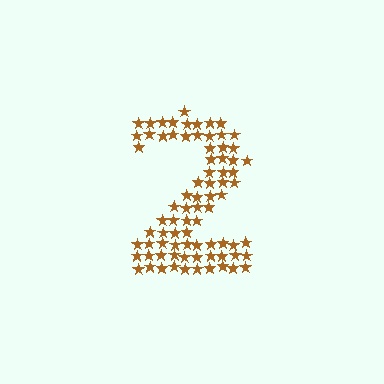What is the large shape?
The large shape is the digit 2.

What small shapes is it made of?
It is made of small stars.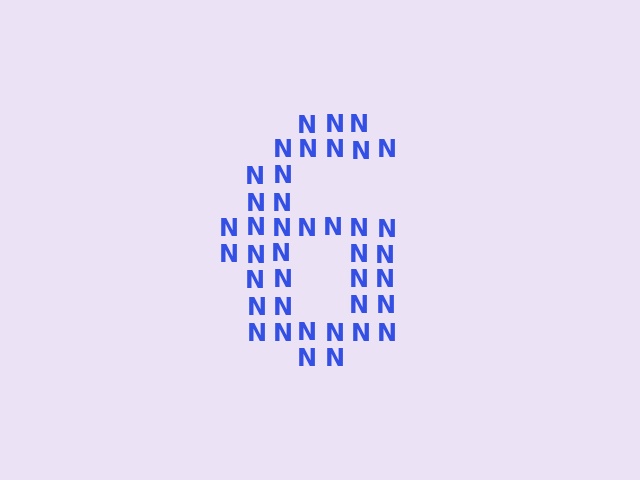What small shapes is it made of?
It is made of small letter N's.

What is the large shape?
The large shape is the digit 6.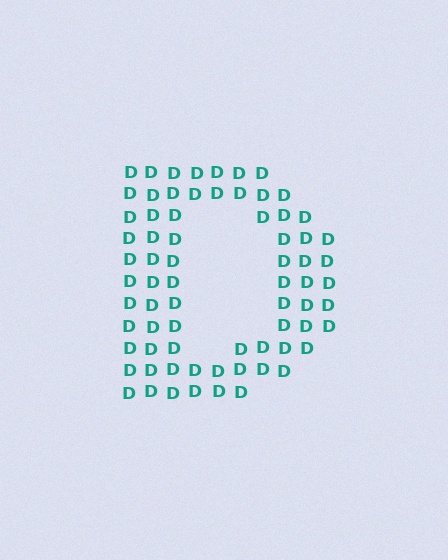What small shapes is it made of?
It is made of small letter D's.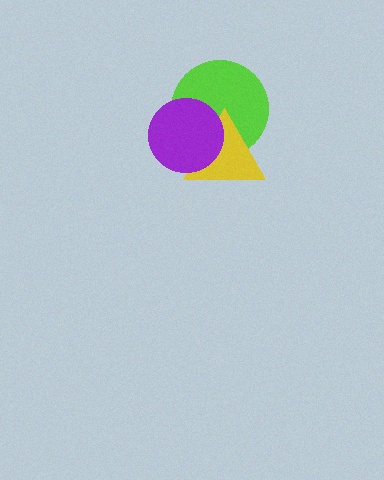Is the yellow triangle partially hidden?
Yes, it is partially covered by another shape.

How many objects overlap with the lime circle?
2 objects overlap with the lime circle.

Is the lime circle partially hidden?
Yes, it is partially covered by another shape.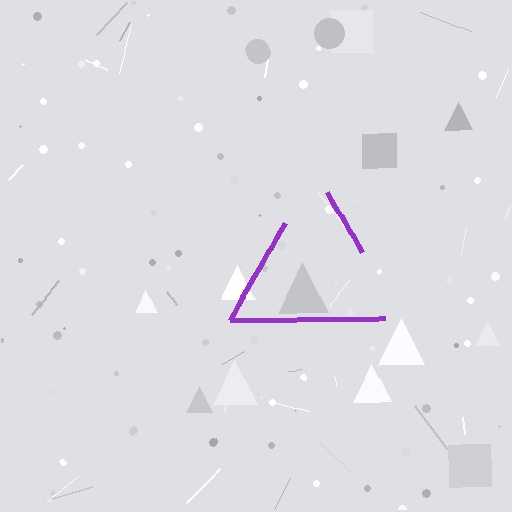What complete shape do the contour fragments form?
The contour fragments form a triangle.